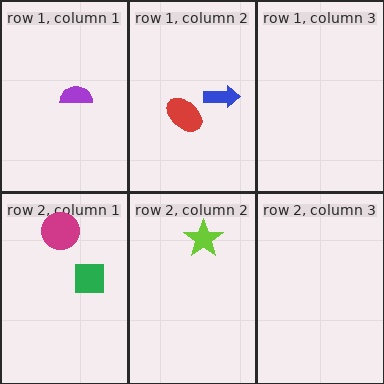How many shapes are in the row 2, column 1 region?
2.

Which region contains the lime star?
The row 2, column 2 region.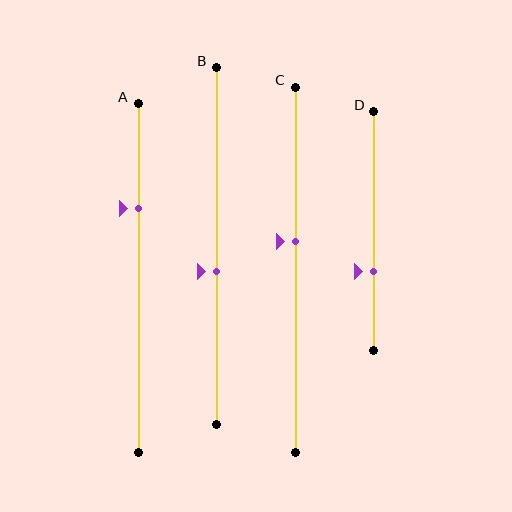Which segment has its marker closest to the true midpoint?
Segment B has its marker closest to the true midpoint.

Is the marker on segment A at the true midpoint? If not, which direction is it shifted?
No, the marker on segment A is shifted upward by about 20% of the segment length.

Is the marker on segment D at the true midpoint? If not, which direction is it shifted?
No, the marker on segment D is shifted downward by about 17% of the segment length.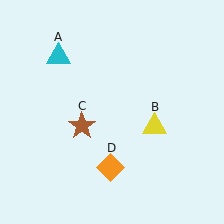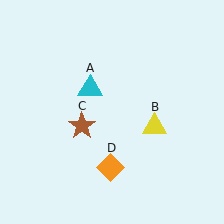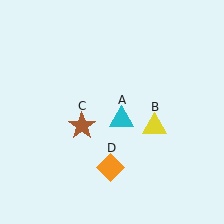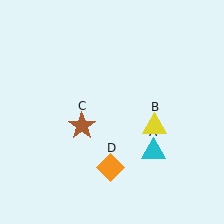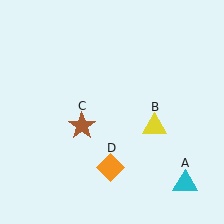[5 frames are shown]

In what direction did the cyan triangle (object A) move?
The cyan triangle (object A) moved down and to the right.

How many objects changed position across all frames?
1 object changed position: cyan triangle (object A).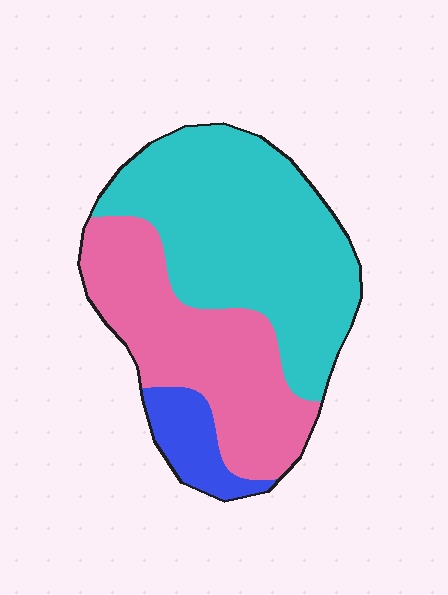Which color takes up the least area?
Blue, at roughly 10%.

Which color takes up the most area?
Cyan, at roughly 50%.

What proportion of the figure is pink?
Pink takes up about three eighths (3/8) of the figure.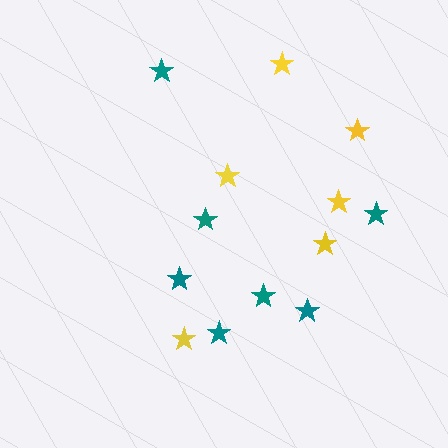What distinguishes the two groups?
There are 2 groups: one group of yellow stars (6) and one group of teal stars (7).